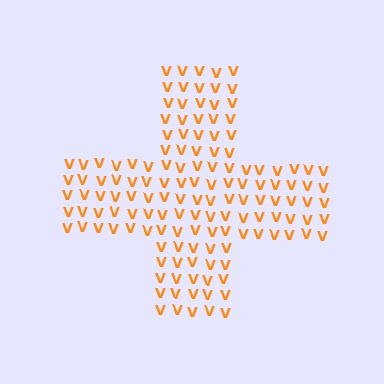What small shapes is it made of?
It is made of small letter V's.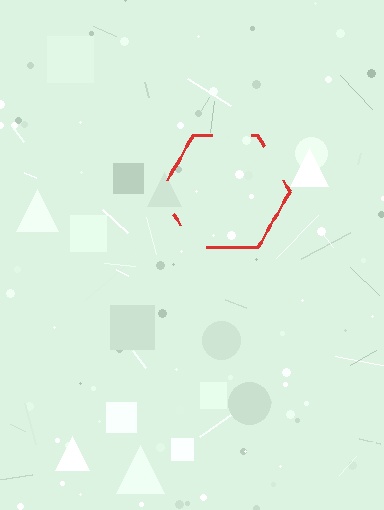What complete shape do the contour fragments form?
The contour fragments form a hexagon.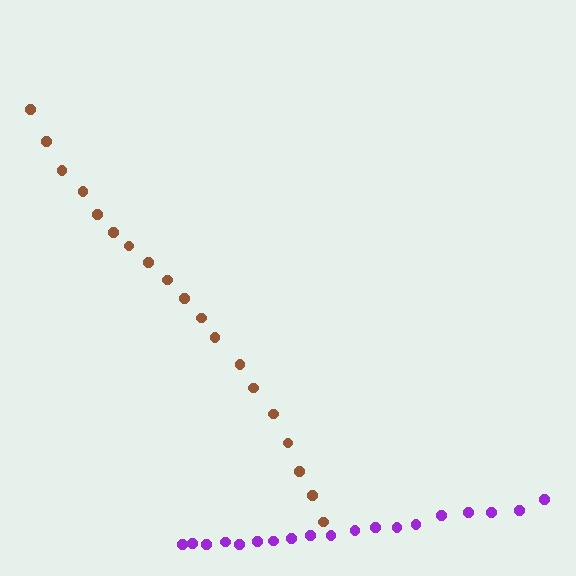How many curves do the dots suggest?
There are 2 distinct paths.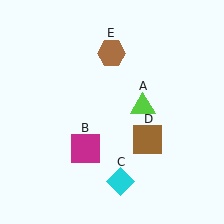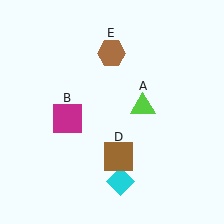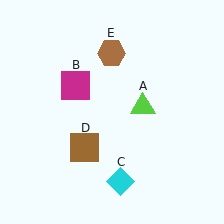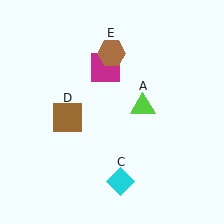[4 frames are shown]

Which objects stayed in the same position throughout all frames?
Lime triangle (object A) and cyan diamond (object C) and brown hexagon (object E) remained stationary.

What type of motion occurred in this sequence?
The magenta square (object B), brown square (object D) rotated clockwise around the center of the scene.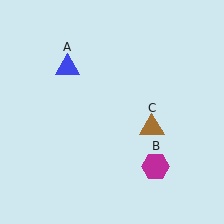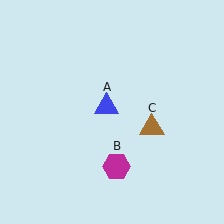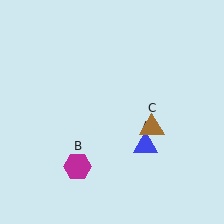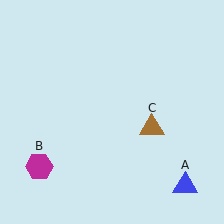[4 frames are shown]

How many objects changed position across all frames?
2 objects changed position: blue triangle (object A), magenta hexagon (object B).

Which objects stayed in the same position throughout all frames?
Brown triangle (object C) remained stationary.